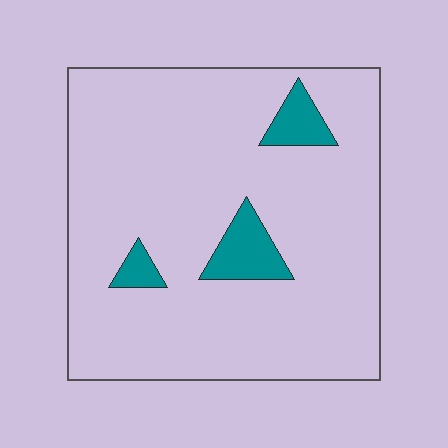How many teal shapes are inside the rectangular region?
3.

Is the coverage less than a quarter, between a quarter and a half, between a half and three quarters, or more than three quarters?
Less than a quarter.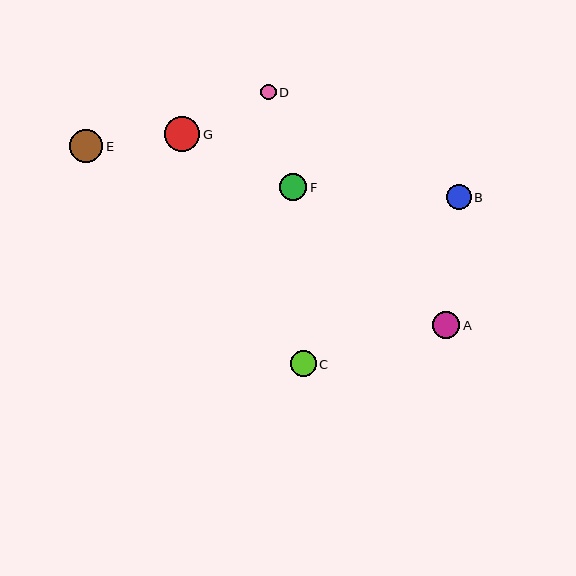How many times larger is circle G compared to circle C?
Circle G is approximately 1.4 times the size of circle C.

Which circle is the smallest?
Circle D is the smallest with a size of approximately 16 pixels.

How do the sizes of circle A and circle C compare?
Circle A and circle C are approximately the same size.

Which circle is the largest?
Circle G is the largest with a size of approximately 35 pixels.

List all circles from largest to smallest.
From largest to smallest: G, E, F, A, C, B, D.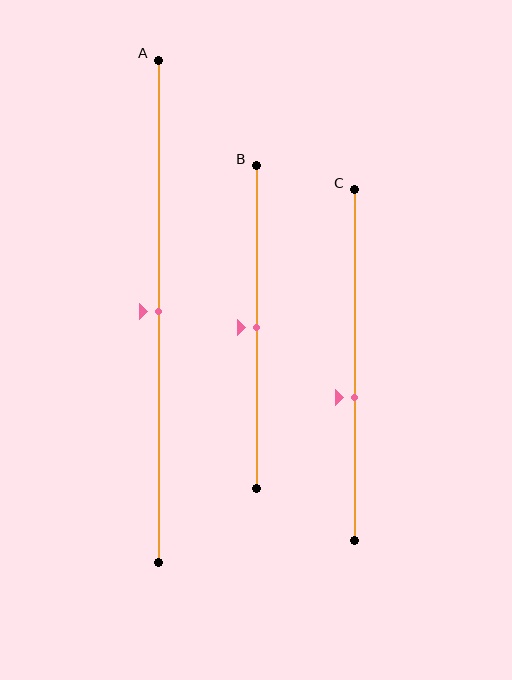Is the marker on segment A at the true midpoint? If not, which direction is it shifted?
Yes, the marker on segment A is at the true midpoint.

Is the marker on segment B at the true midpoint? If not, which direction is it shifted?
Yes, the marker on segment B is at the true midpoint.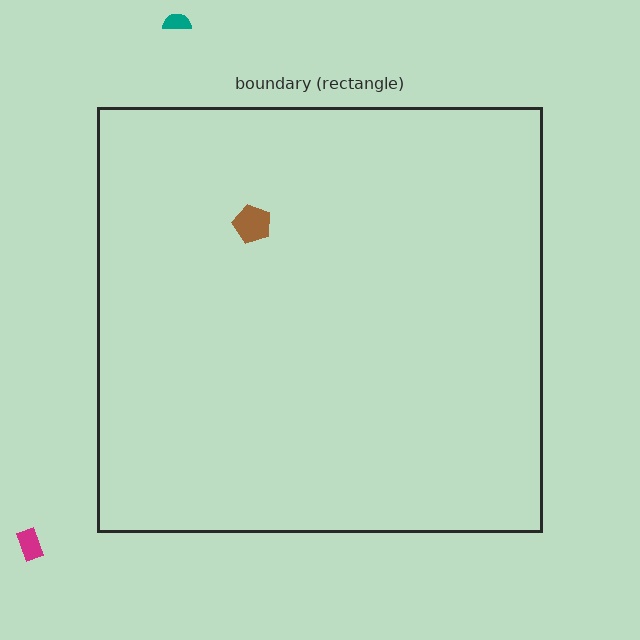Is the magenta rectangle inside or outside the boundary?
Outside.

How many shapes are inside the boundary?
1 inside, 2 outside.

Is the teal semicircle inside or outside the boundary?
Outside.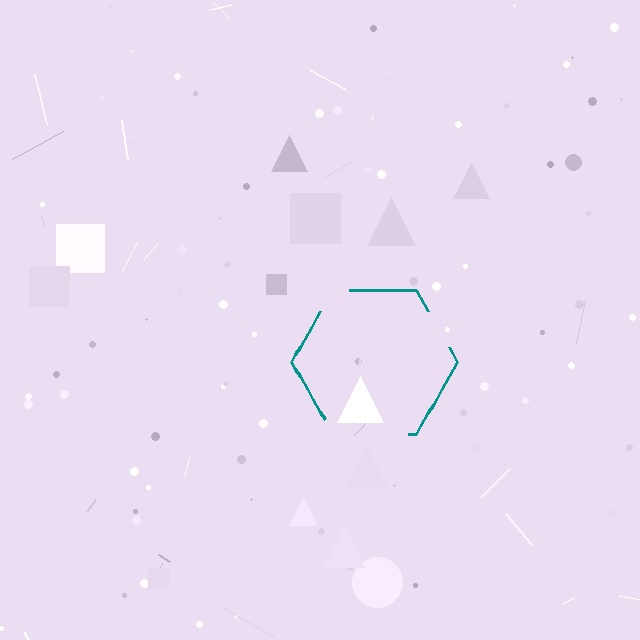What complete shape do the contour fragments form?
The contour fragments form a hexagon.